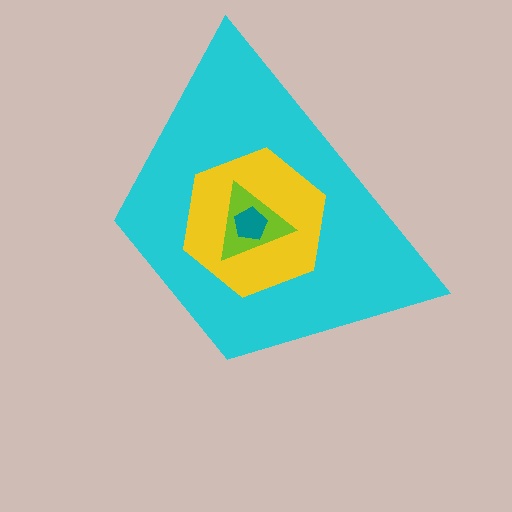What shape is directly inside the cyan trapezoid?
The yellow hexagon.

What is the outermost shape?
The cyan trapezoid.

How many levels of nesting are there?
4.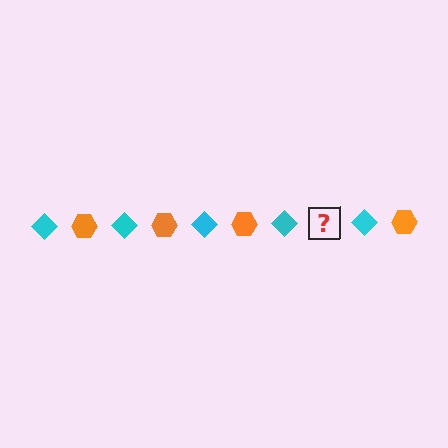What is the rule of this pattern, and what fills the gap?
The rule is that the pattern alternates between cyan diamond and orange hexagon. The gap should be filled with an orange hexagon.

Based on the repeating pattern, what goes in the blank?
The blank should be an orange hexagon.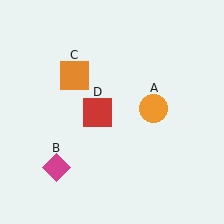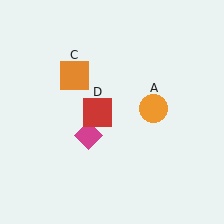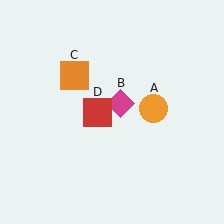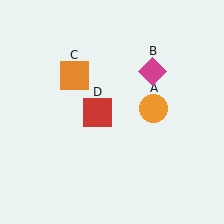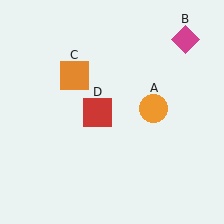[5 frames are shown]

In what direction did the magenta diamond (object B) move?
The magenta diamond (object B) moved up and to the right.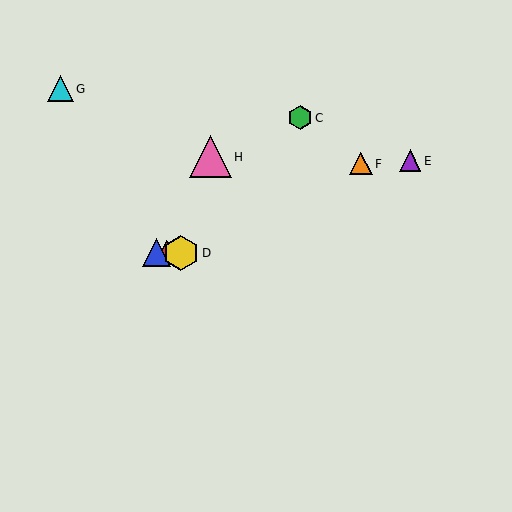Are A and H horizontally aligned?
No, A is at y≈253 and H is at y≈157.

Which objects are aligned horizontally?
Objects A, B, D are aligned horizontally.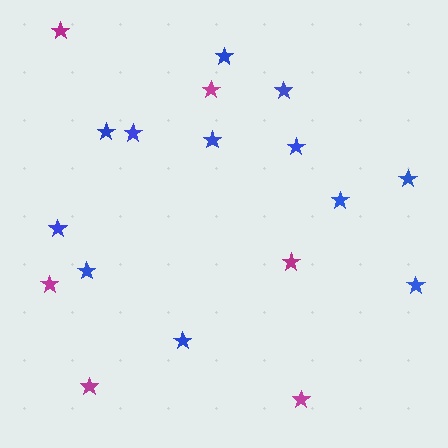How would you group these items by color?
There are 2 groups: one group of blue stars (12) and one group of magenta stars (6).